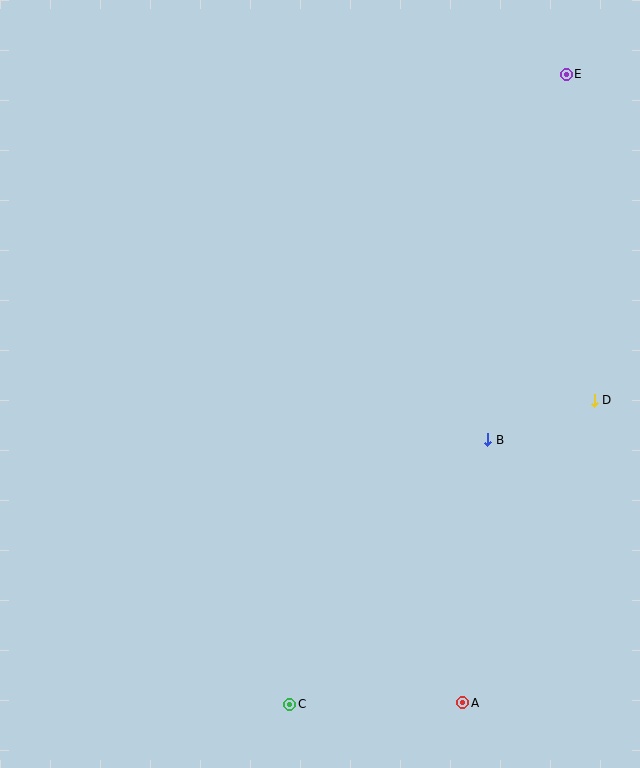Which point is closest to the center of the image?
Point B at (488, 440) is closest to the center.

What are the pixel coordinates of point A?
Point A is at (463, 703).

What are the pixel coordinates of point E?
Point E is at (566, 74).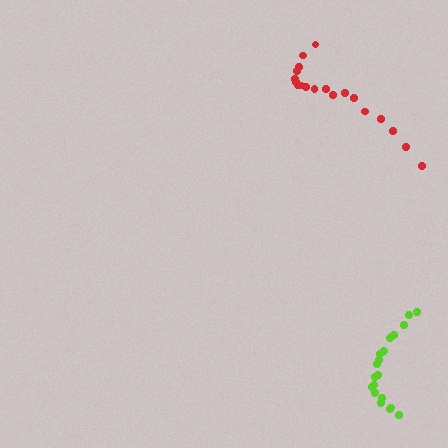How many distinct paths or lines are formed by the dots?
There are 2 distinct paths.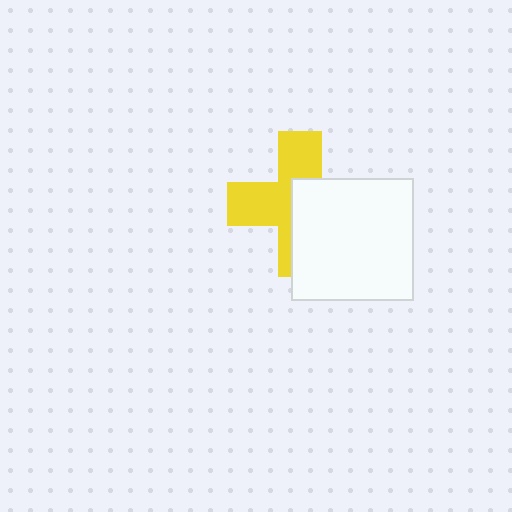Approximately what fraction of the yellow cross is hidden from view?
Roughly 48% of the yellow cross is hidden behind the white square.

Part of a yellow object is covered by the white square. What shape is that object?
It is a cross.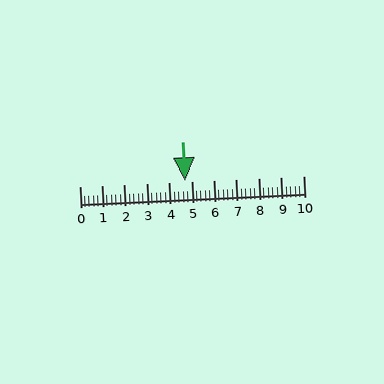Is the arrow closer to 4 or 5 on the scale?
The arrow is closer to 5.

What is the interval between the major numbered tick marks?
The major tick marks are spaced 1 units apart.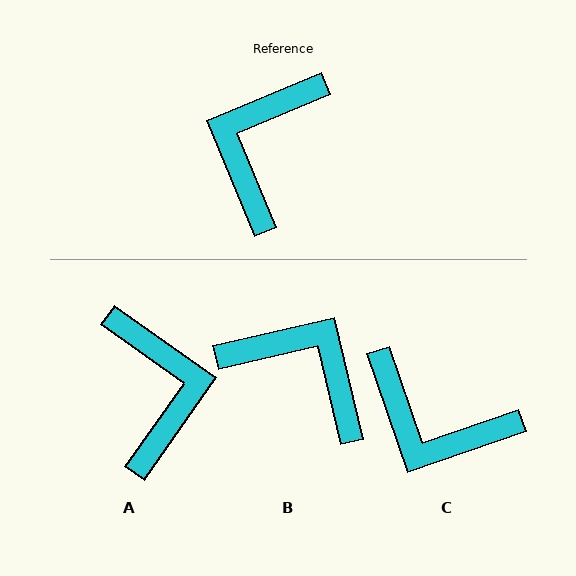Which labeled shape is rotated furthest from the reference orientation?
A, about 148 degrees away.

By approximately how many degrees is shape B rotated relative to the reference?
Approximately 99 degrees clockwise.